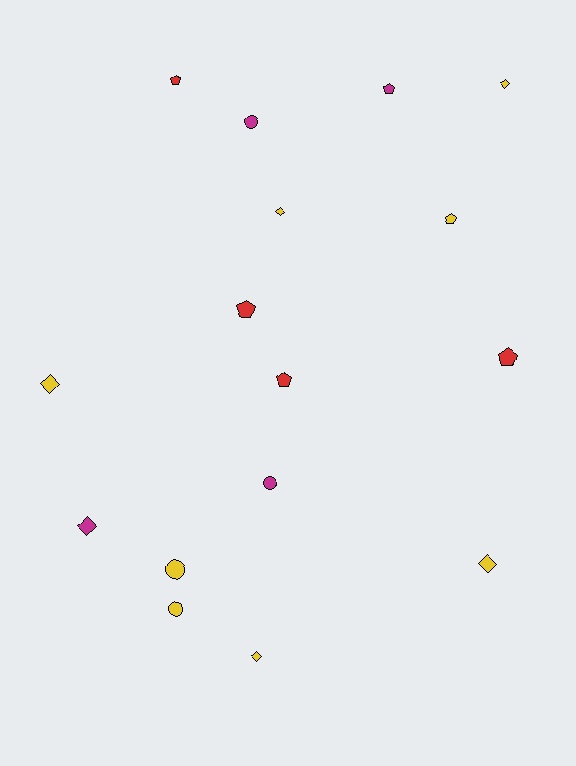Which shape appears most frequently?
Pentagon, with 6 objects.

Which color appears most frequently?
Yellow, with 8 objects.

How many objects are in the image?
There are 16 objects.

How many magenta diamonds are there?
There is 1 magenta diamond.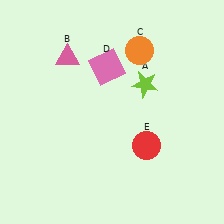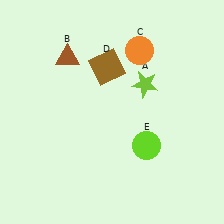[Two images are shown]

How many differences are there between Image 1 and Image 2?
There are 3 differences between the two images.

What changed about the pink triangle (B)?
In Image 1, B is pink. In Image 2, it changed to brown.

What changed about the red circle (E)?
In Image 1, E is red. In Image 2, it changed to lime.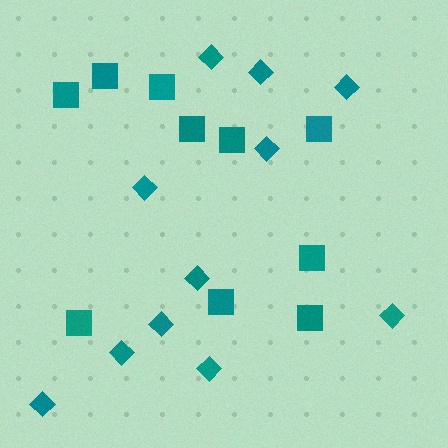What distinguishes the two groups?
There are 2 groups: one group of squares (10) and one group of diamonds (11).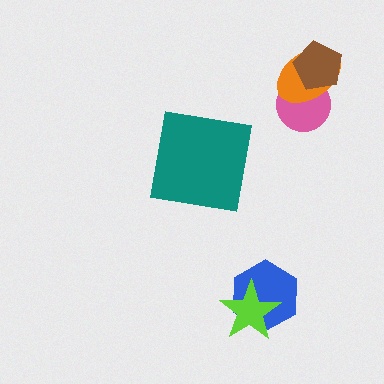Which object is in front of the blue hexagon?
The lime star is in front of the blue hexagon.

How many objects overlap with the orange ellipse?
2 objects overlap with the orange ellipse.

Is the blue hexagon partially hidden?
Yes, it is partially covered by another shape.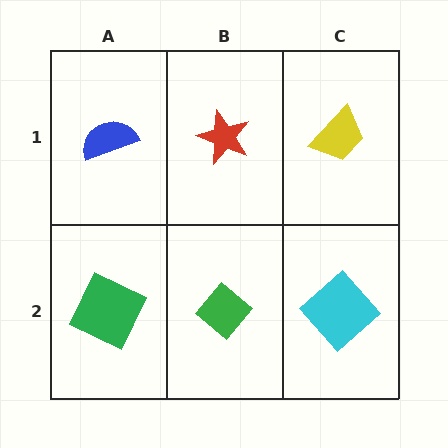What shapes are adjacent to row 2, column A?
A blue semicircle (row 1, column A), a green diamond (row 2, column B).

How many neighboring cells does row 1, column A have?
2.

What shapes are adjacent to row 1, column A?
A green square (row 2, column A), a red star (row 1, column B).